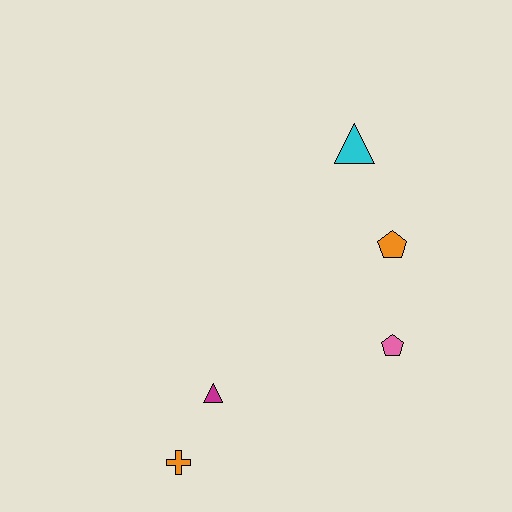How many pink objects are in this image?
There is 1 pink object.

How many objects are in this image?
There are 5 objects.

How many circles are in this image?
There are no circles.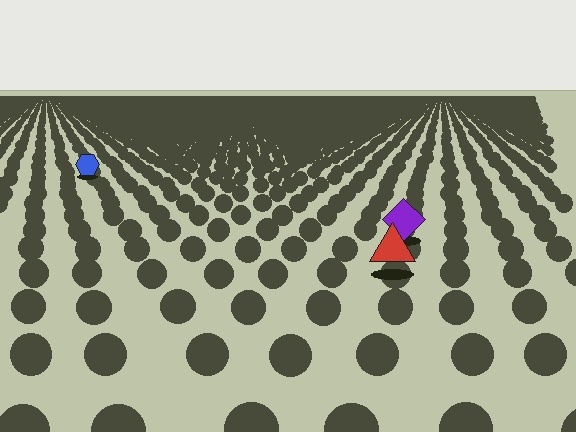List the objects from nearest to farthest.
From nearest to farthest: the red triangle, the purple diamond, the blue hexagon.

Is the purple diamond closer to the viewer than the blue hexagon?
Yes. The purple diamond is closer — you can tell from the texture gradient: the ground texture is coarser near it.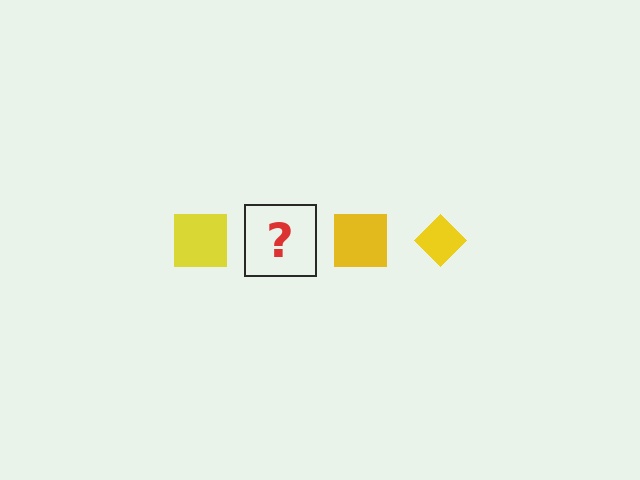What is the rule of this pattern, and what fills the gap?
The rule is that the pattern cycles through square, diamond shapes in yellow. The gap should be filled with a yellow diamond.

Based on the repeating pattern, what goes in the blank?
The blank should be a yellow diamond.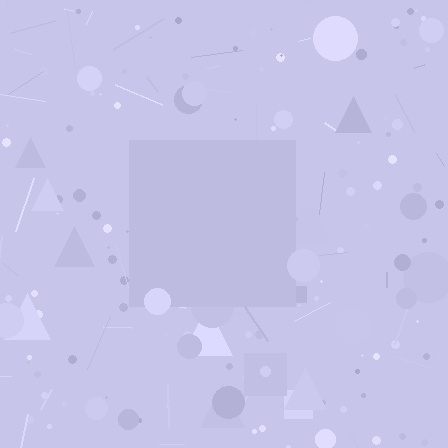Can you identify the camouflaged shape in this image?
The camouflaged shape is a square.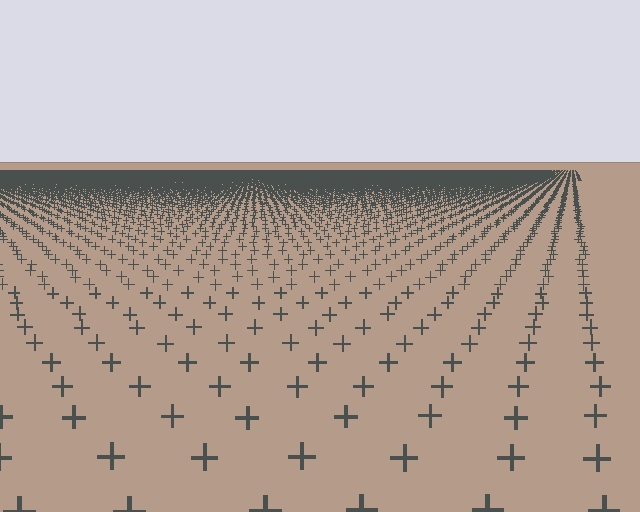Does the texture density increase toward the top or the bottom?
Density increases toward the top.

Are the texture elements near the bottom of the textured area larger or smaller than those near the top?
Larger. Near the bottom, elements are closer to the viewer and appear at a bigger on-screen size.